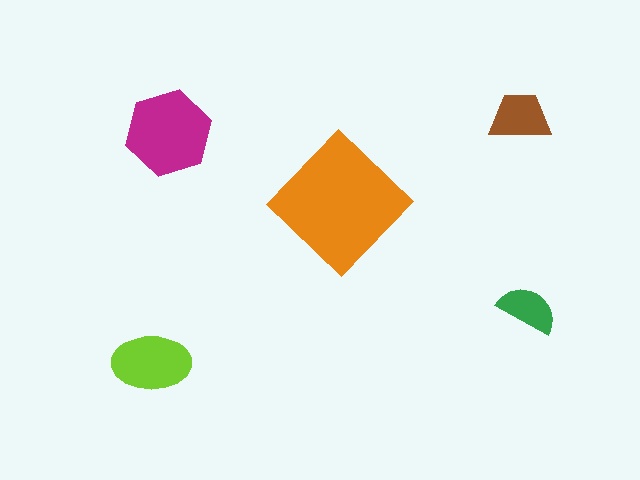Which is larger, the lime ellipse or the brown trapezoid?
The lime ellipse.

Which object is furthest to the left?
The lime ellipse is leftmost.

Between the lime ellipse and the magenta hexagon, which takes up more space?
The magenta hexagon.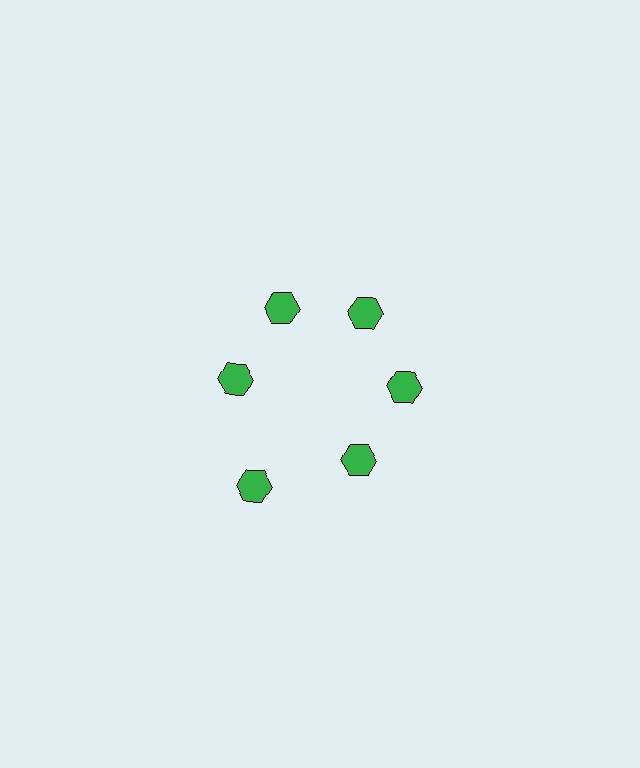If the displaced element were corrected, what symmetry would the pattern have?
It would have 6-fold rotational symmetry — the pattern would map onto itself every 60 degrees.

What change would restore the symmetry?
The symmetry would be restored by moving it inward, back onto the ring so that all 6 hexagons sit at equal angles and equal distance from the center.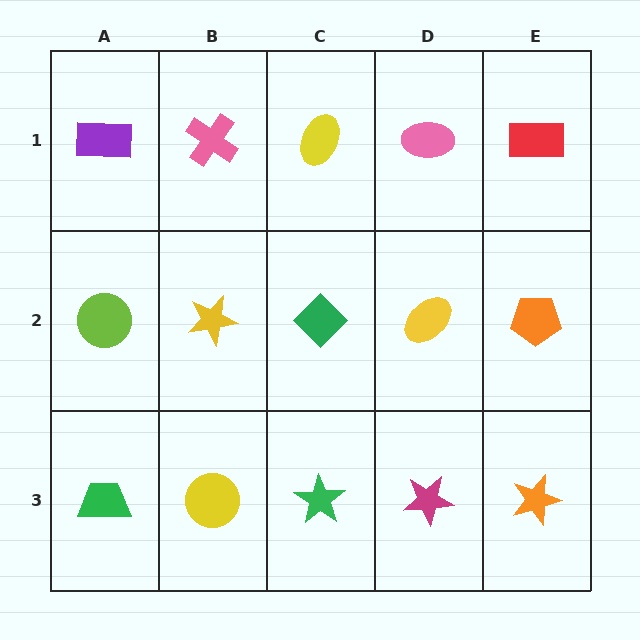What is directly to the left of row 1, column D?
A yellow ellipse.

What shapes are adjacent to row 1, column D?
A yellow ellipse (row 2, column D), a yellow ellipse (row 1, column C), a red rectangle (row 1, column E).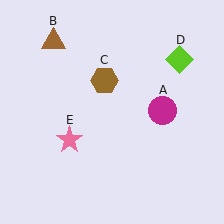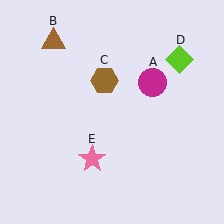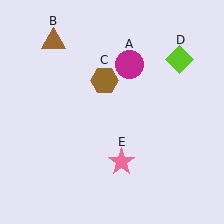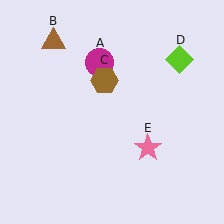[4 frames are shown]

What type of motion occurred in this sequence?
The magenta circle (object A), pink star (object E) rotated counterclockwise around the center of the scene.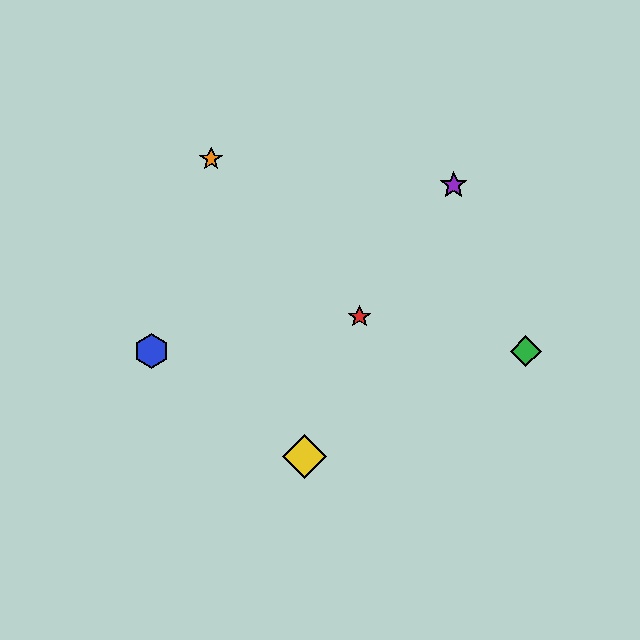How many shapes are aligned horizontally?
2 shapes (the blue hexagon, the green diamond) are aligned horizontally.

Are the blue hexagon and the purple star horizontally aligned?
No, the blue hexagon is at y≈351 and the purple star is at y≈185.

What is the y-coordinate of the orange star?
The orange star is at y≈159.